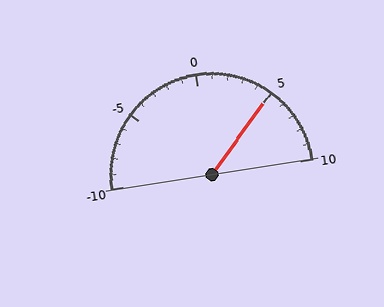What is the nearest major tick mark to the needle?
The nearest major tick mark is 5.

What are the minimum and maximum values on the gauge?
The gauge ranges from -10 to 10.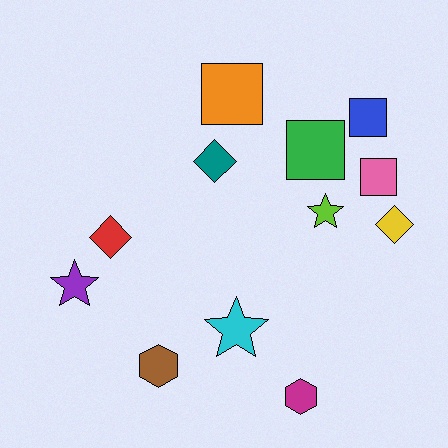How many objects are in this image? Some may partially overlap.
There are 12 objects.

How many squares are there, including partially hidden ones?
There are 4 squares.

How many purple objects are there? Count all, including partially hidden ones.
There is 1 purple object.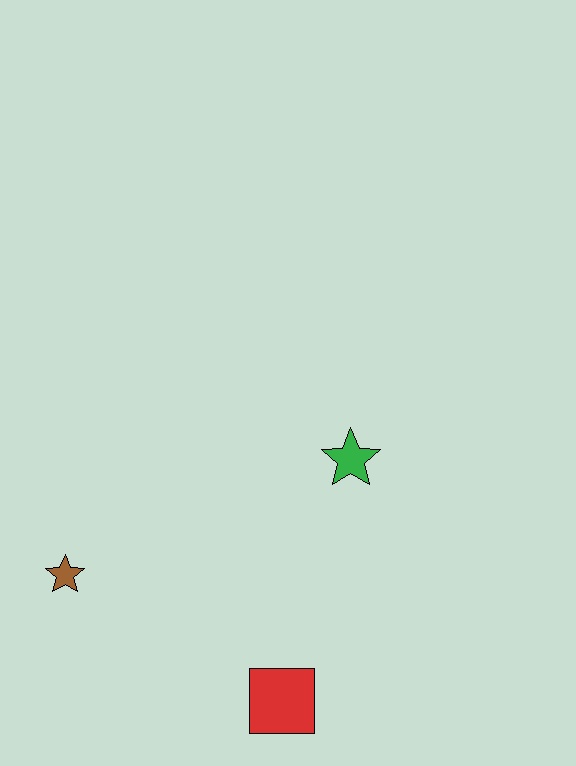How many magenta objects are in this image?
There are no magenta objects.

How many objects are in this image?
There are 3 objects.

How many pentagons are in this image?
There are no pentagons.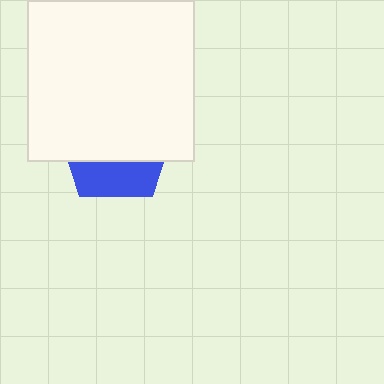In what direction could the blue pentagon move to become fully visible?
The blue pentagon could move down. That would shift it out from behind the white rectangle entirely.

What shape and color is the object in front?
The object in front is a white rectangle.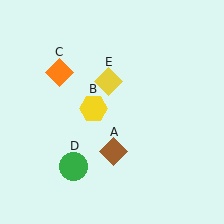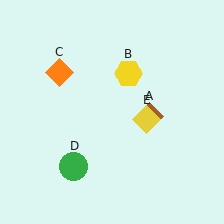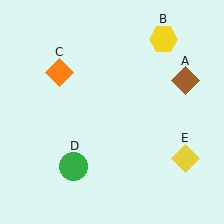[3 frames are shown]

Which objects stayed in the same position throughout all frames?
Orange diamond (object C) and green circle (object D) remained stationary.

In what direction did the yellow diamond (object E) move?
The yellow diamond (object E) moved down and to the right.